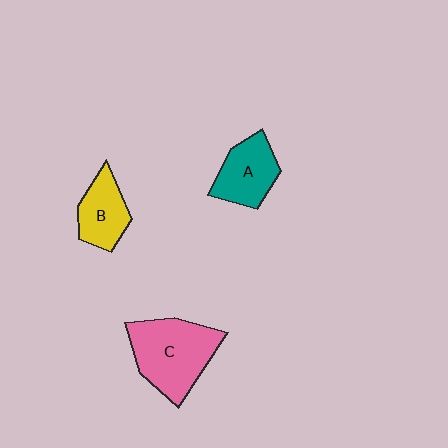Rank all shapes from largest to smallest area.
From largest to smallest: C (pink), A (teal), B (yellow).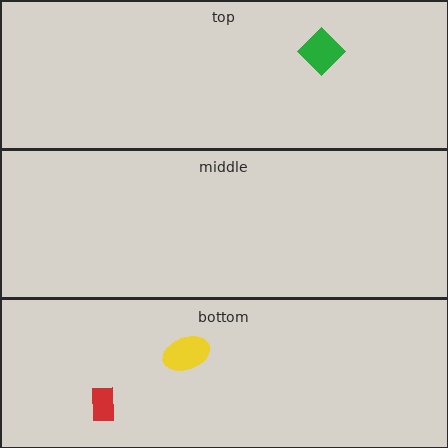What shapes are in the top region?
The green diamond.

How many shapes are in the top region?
1.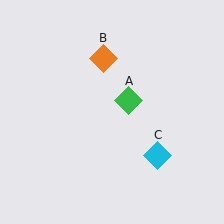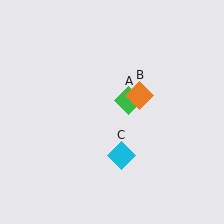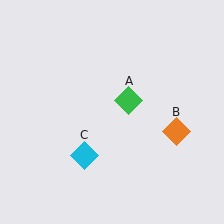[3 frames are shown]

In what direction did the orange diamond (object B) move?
The orange diamond (object B) moved down and to the right.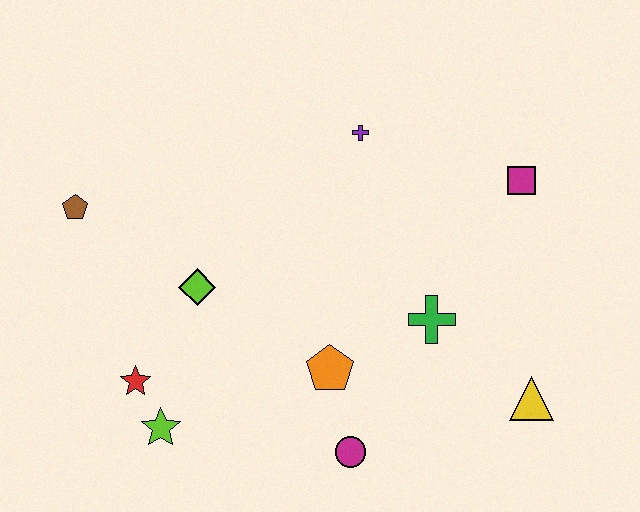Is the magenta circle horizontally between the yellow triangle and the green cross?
No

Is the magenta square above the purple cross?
No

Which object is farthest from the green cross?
The brown pentagon is farthest from the green cross.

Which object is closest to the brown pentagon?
The lime diamond is closest to the brown pentagon.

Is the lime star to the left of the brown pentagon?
No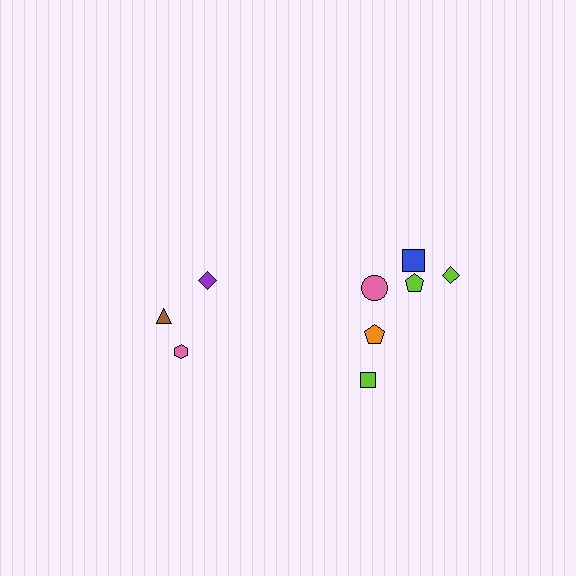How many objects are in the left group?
There are 3 objects.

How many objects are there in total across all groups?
There are 9 objects.